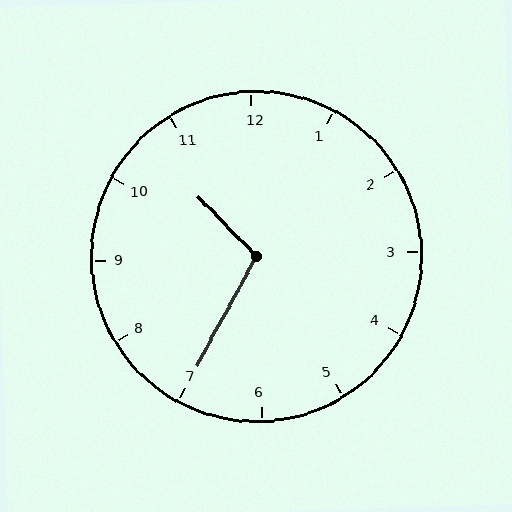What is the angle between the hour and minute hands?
Approximately 108 degrees.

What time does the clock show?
10:35.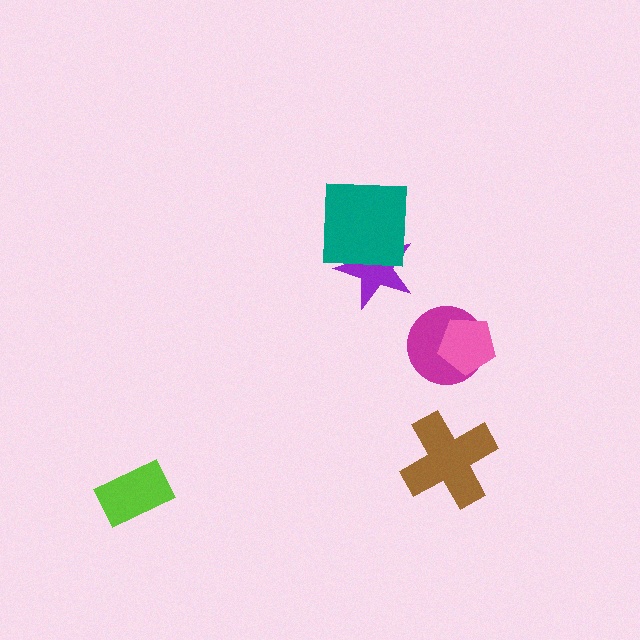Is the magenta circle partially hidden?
Yes, it is partially covered by another shape.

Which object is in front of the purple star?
The teal square is in front of the purple star.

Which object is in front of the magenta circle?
The pink pentagon is in front of the magenta circle.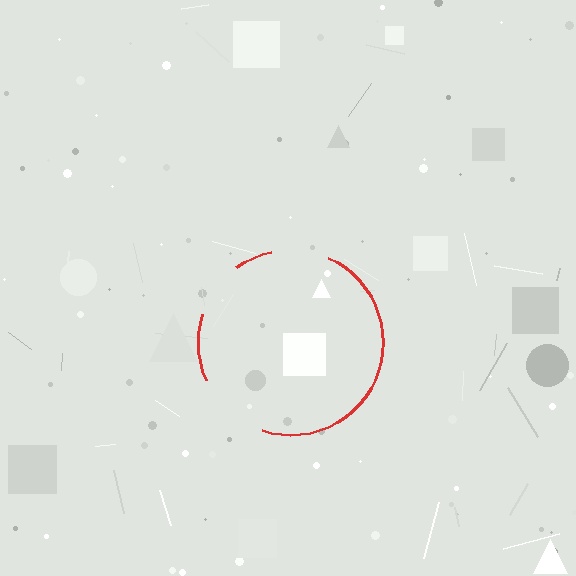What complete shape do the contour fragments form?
The contour fragments form a circle.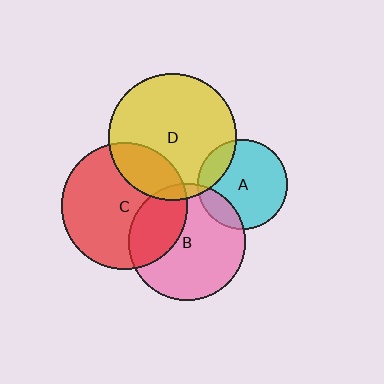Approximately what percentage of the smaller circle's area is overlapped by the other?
Approximately 15%.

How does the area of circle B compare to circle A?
Approximately 1.7 times.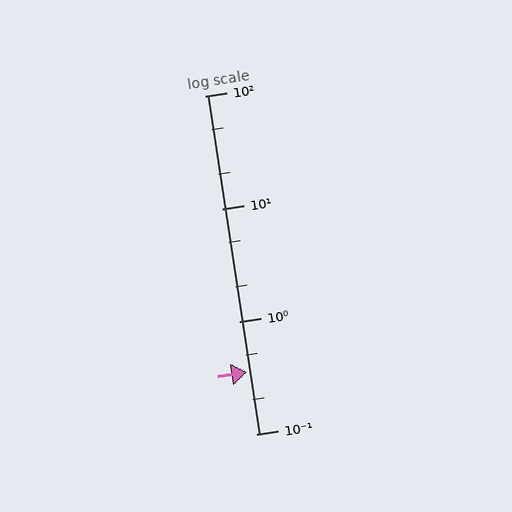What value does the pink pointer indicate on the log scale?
The pointer indicates approximately 0.35.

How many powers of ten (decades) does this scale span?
The scale spans 3 decades, from 0.1 to 100.